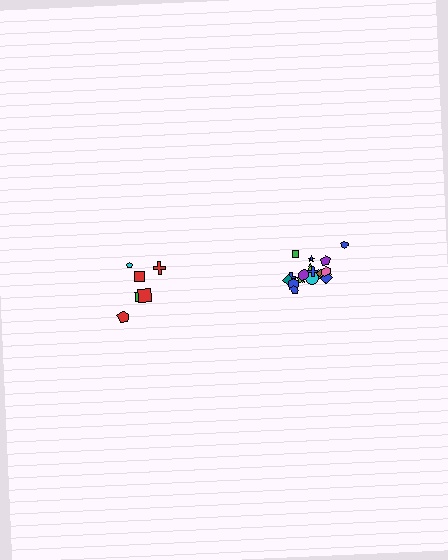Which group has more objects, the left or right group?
The right group.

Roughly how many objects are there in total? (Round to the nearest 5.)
Roughly 25 objects in total.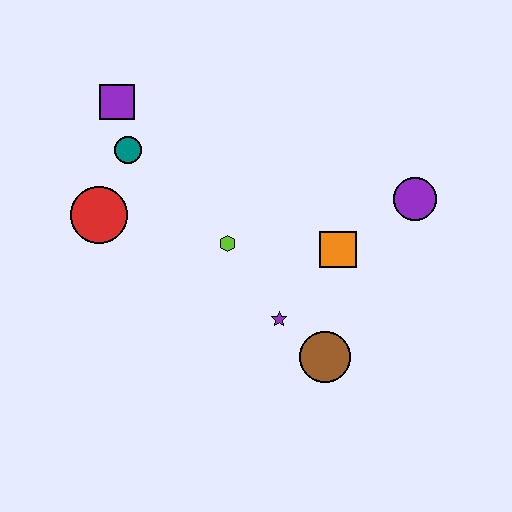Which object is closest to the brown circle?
The purple star is closest to the brown circle.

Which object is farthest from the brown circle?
The purple square is farthest from the brown circle.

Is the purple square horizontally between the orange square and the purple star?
No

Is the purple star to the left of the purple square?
No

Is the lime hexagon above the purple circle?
No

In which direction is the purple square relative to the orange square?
The purple square is to the left of the orange square.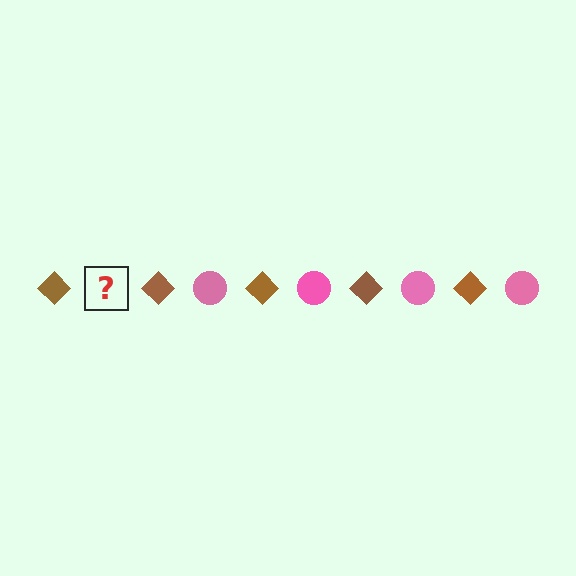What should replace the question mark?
The question mark should be replaced with a pink circle.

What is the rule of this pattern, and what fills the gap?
The rule is that the pattern alternates between brown diamond and pink circle. The gap should be filled with a pink circle.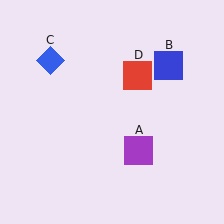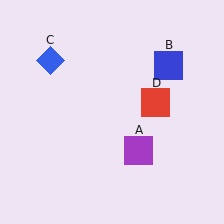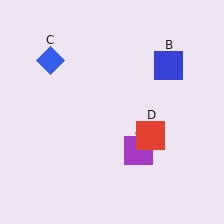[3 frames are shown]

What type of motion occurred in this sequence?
The red square (object D) rotated clockwise around the center of the scene.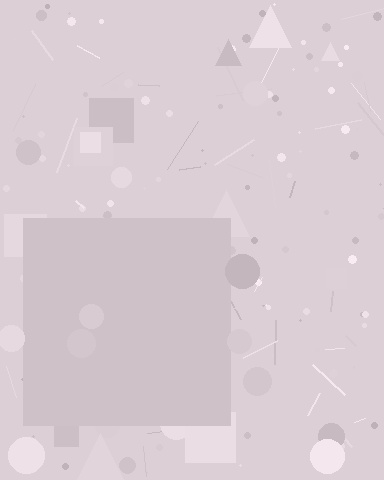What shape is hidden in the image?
A square is hidden in the image.